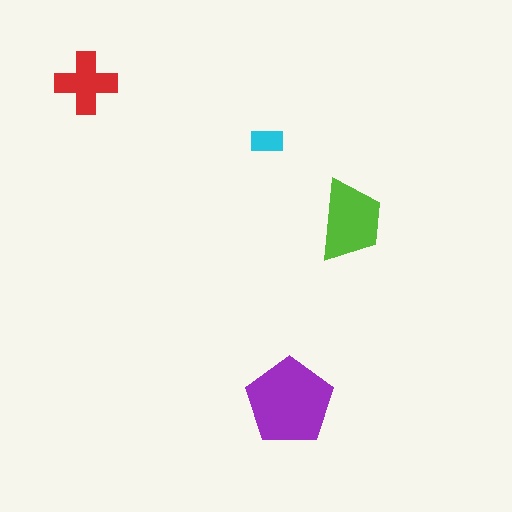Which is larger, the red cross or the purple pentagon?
The purple pentagon.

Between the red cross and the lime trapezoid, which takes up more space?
The lime trapezoid.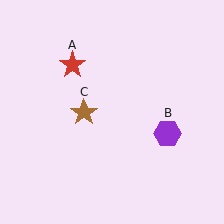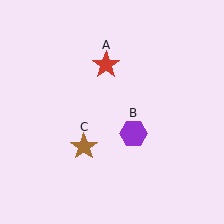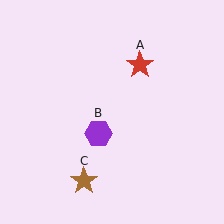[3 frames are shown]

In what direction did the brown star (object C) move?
The brown star (object C) moved down.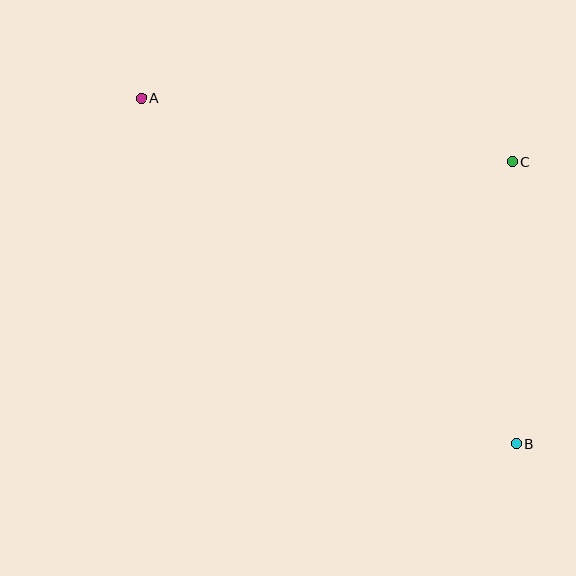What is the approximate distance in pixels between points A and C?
The distance between A and C is approximately 376 pixels.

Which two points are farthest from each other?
Points A and B are farthest from each other.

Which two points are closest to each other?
Points B and C are closest to each other.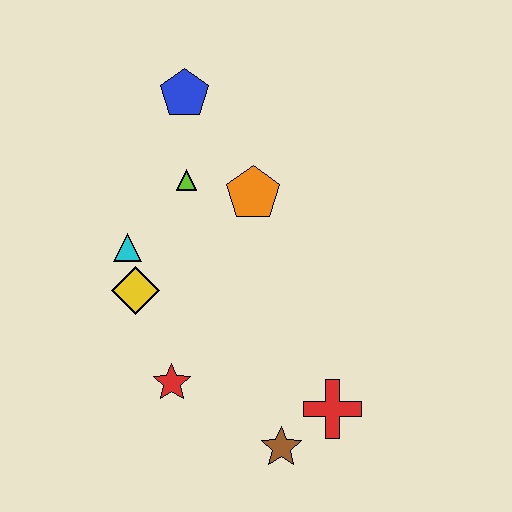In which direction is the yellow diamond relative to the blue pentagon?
The yellow diamond is below the blue pentagon.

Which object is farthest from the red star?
The blue pentagon is farthest from the red star.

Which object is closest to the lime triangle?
The orange pentagon is closest to the lime triangle.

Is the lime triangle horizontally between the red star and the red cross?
Yes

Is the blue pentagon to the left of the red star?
No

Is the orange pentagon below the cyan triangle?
No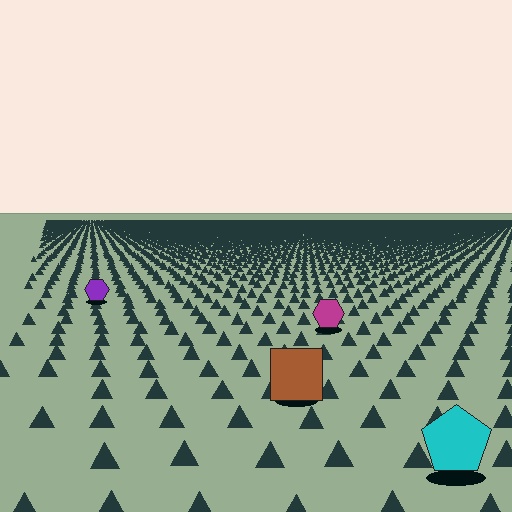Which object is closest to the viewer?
The cyan pentagon is closest. The texture marks near it are larger and more spread out.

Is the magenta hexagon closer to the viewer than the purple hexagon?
Yes. The magenta hexagon is closer — you can tell from the texture gradient: the ground texture is coarser near it.